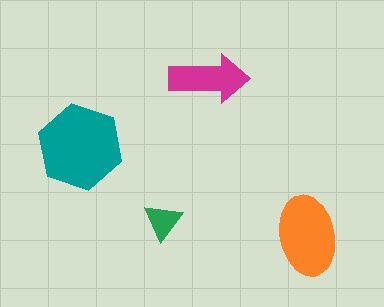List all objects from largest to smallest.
The teal hexagon, the orange ellipse, the magenta arrow, the green triangle.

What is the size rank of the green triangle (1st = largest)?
4th.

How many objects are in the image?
There are 4 objects in the image.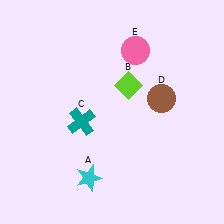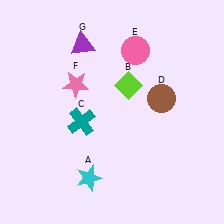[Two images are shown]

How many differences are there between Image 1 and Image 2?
There are 2 differences between the two images.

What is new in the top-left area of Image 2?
A purple triangle (G) was added in the top-left area of Image 2.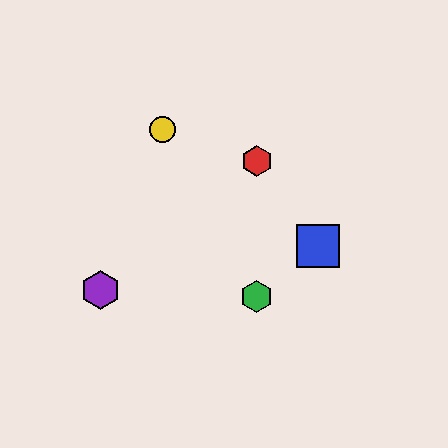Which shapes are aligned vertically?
The red hexagon, the green hexagon are aligned vertically.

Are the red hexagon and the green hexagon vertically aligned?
Yes, both are at x≈257.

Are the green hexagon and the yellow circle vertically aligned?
No, the green hexagon is at x≈257 and the yellow circle is at x≈162.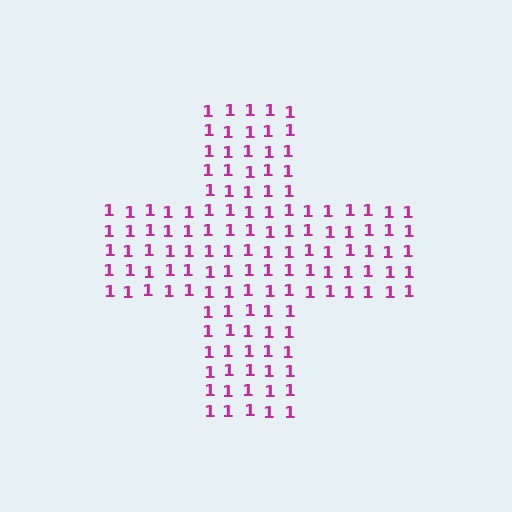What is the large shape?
The large shape is a cross.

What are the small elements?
The small elements are digit 1's.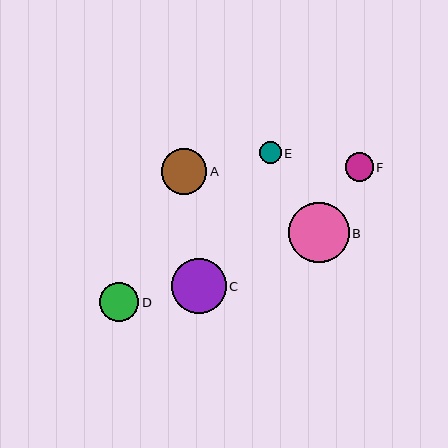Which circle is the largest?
Circle B is the largest with a size of approximately 60 pixels.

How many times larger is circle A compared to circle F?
Circle A is approximately 1.6 times the size of circle F.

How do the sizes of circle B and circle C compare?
Circle B and circle C are approximately the same size.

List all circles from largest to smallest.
From largest to smallest: B, C, A, D, F, E.